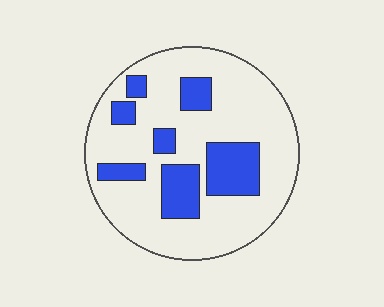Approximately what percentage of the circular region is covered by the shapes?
Approximately 25%.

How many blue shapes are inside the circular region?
7.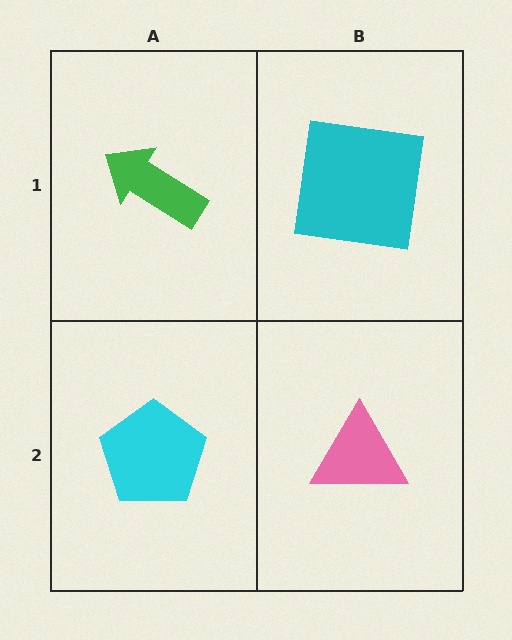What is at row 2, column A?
A cyan pentagon.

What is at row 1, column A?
A green arrow.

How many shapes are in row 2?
2 shapes.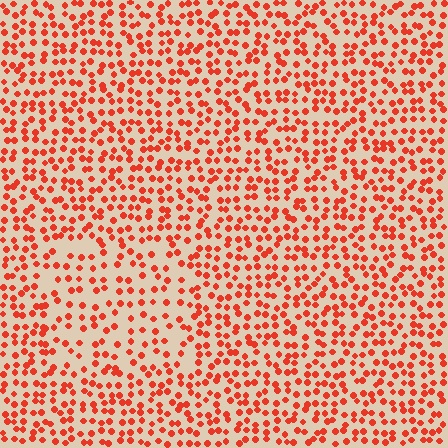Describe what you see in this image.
The image contains small red elements arranged at two different densities. A rectangle-shaped region is visible where the elements are less densely packed than the surrounding area.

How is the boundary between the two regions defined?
The boundary is defined by a change in element density (approximately 1.6x ratio). All elements are the same color, size, and shape.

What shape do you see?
I see a rectangle.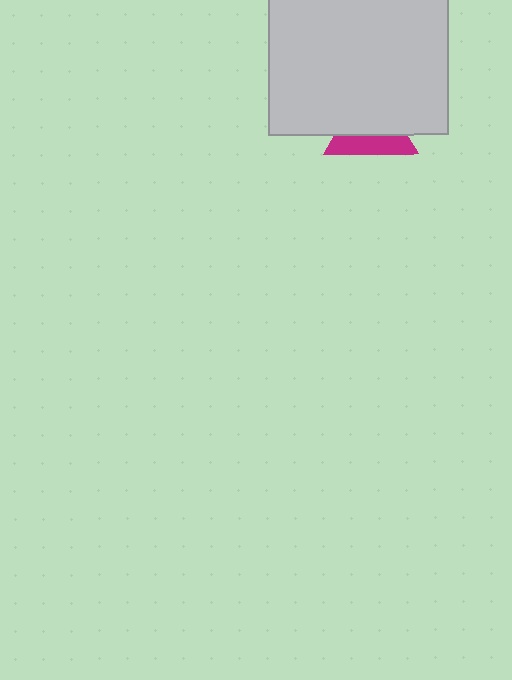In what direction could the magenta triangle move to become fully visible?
The magenta triangle could move down. That would shift it out from behind the light gray square entirely.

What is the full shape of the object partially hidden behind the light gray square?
The partially hidden object is a magenta triangle.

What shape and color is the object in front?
The object in front is a light gray square.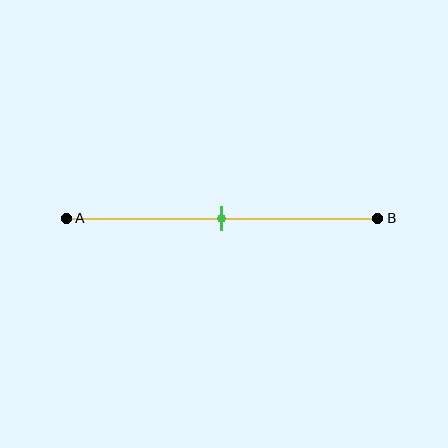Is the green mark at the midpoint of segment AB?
Yes, the mark is approximately at the midpoint.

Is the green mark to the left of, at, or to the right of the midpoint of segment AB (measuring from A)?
The green mark is approximately at the midpoint of segment AB.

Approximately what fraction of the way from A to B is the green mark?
The green mark is approximately 50% of the way from A to B.